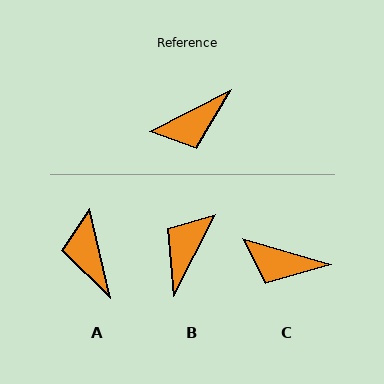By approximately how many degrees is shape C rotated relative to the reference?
Approximately 44 degrees clockwise.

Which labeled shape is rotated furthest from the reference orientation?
B, about 144 degrees away.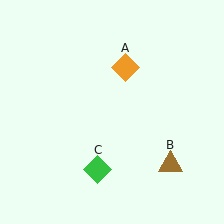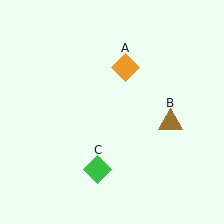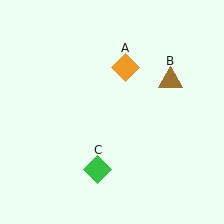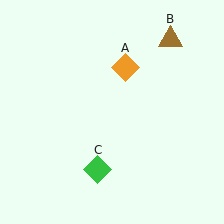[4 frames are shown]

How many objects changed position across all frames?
1 object changed position: brown triangle (object B).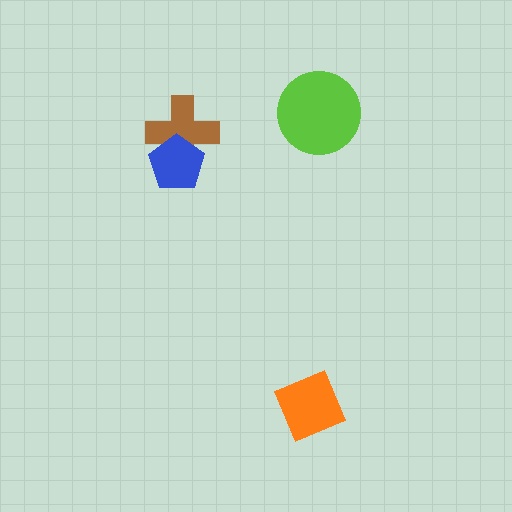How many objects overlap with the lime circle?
0 objects overlap with the lime circle.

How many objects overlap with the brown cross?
1 object overlaps with the brown cross.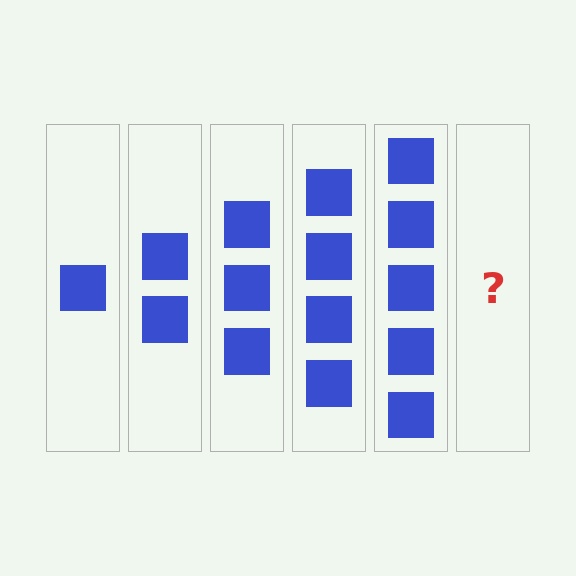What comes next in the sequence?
The next element should be 6 squares.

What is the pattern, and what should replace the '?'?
The pattern is that each step adds one more square. The '?' should be 6 squares.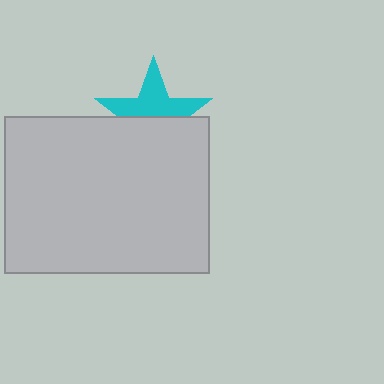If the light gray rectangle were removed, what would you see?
You would see the complete cyan star.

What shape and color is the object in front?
The object in front is a light gray rectangle.